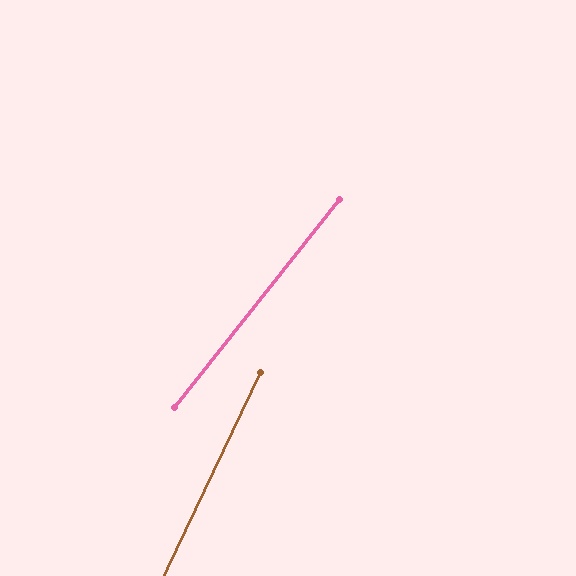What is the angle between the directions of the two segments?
Approximately 13 degrees.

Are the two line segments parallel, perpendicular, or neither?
Neither parallel nor perpendicular — they differ by about 13°.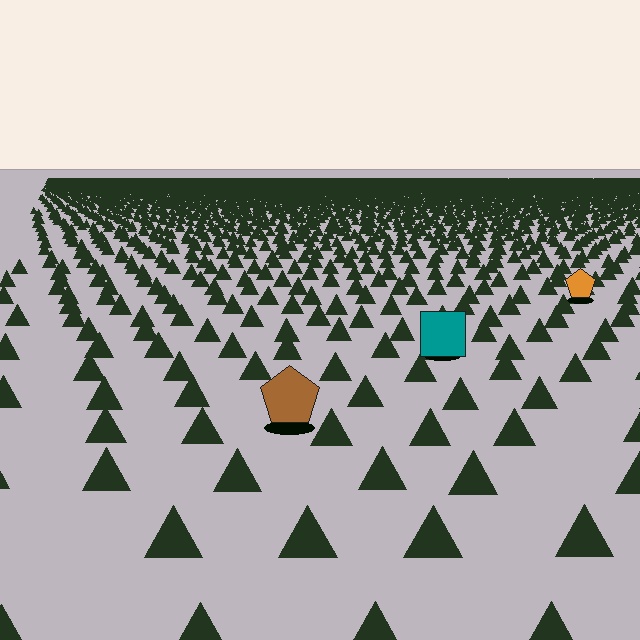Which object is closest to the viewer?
The brown pentagon is closest. The texture marks near it are larger and more spread out.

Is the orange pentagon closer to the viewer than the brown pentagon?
No. The brown pentagon is closer — you can tell from the texture gradient: the ground texture is coarser near it.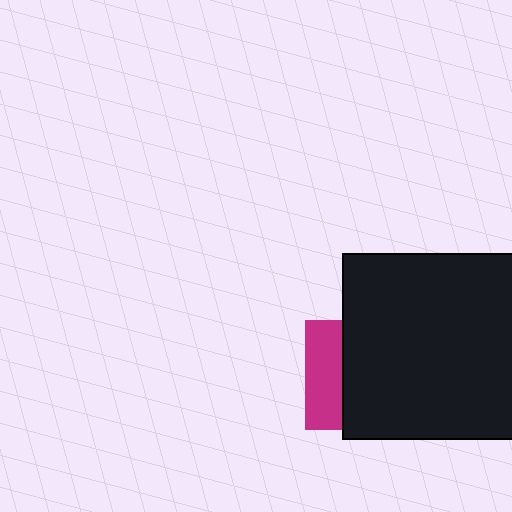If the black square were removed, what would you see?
You would see the complete magenta square.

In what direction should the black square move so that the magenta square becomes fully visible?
The black square should move right. That is the shortest direction to clear the overlap and leave the magenta square fully visible.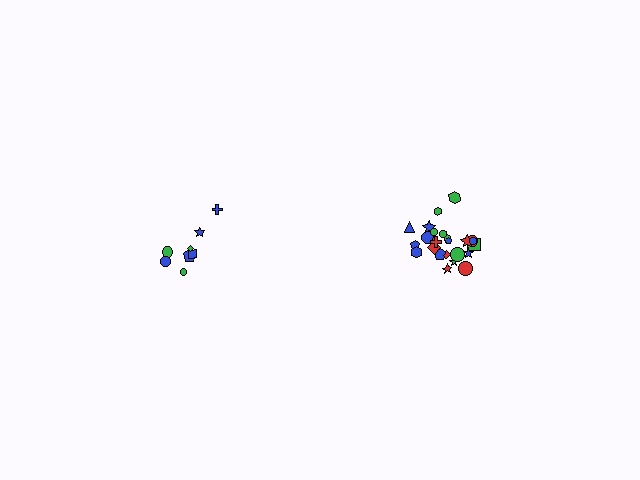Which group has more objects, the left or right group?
The right group.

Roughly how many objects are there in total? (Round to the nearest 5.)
Roughly 35 objects in total.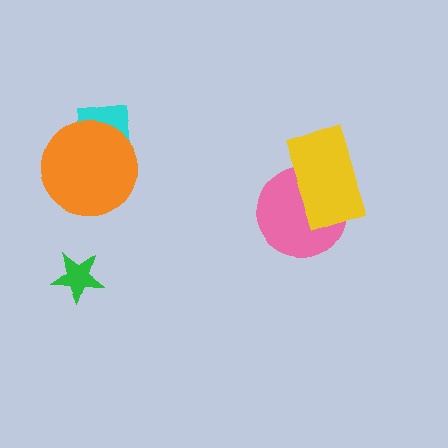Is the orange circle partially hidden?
No, no other shape covers it.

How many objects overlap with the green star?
0 objects overlap with the green star.